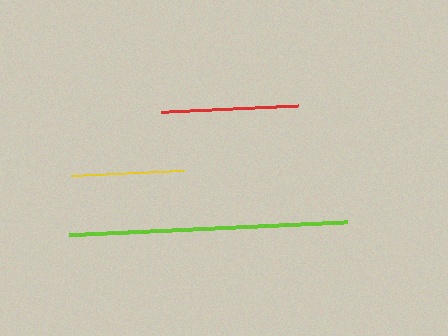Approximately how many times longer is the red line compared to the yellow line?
The red line is approximately 1.2 times the length of the yellow line.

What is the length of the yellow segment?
The yellow segment is approximately 113 pixels long.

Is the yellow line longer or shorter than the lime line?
The lime line is longer than the yellow line.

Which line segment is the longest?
The lime line is the longest at approximately 278 pixels.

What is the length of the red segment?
The red segment is approximately 137 pixels long.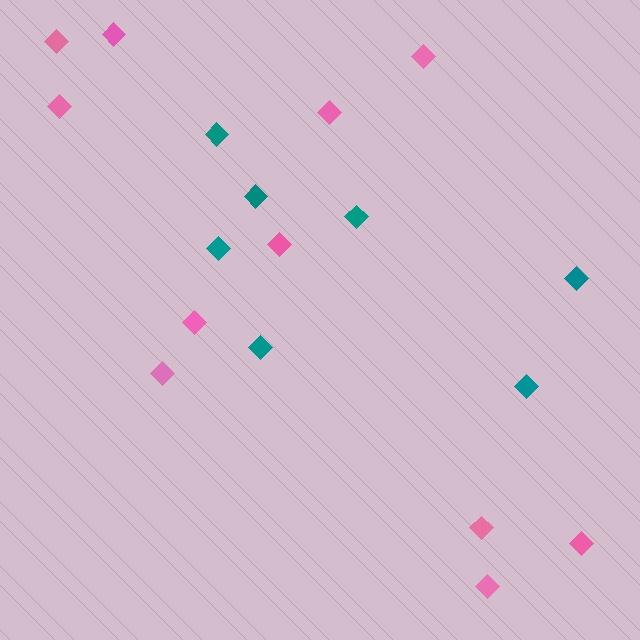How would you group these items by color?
There are 2 groups: one group of pink diamonds (11) and one group of teal diamonds (7).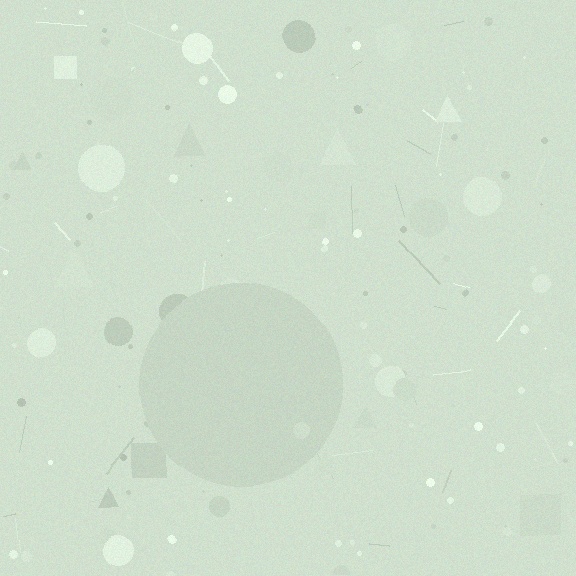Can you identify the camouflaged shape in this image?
The camouflaged shape is a circle.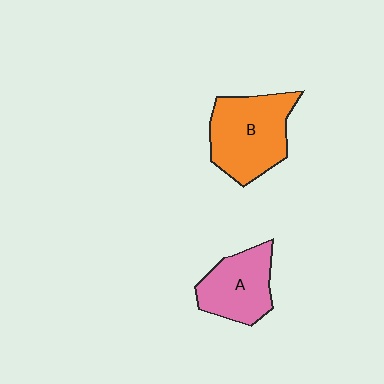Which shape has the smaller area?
Shape A (pink).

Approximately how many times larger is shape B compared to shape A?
Approximately 1.4 times.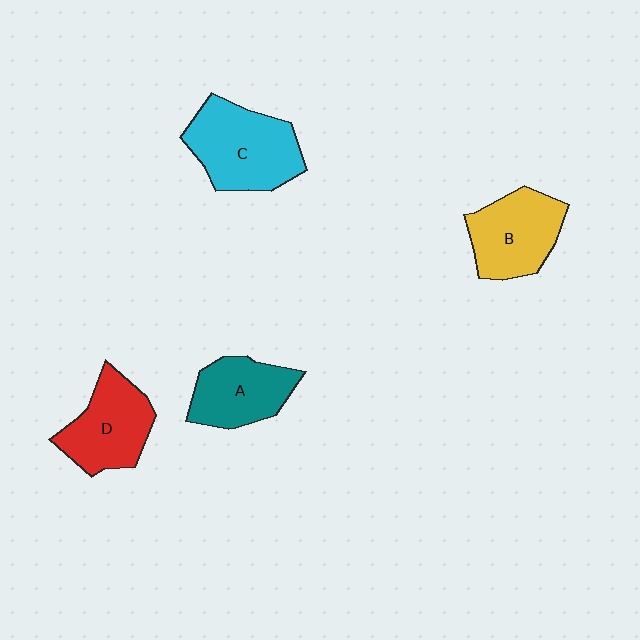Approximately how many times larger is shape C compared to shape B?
Approximately 1.2 times.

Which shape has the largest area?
Shape C (cyan).